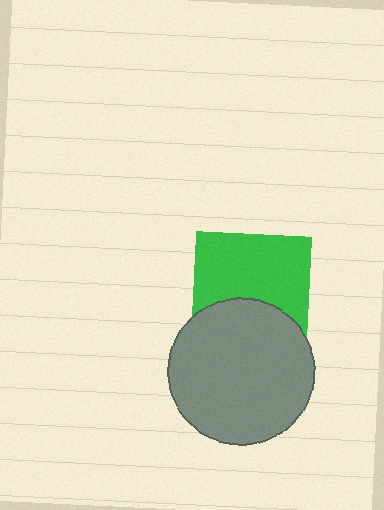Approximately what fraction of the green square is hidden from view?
Roughly 37% of the green square is hidden behind the gray circle.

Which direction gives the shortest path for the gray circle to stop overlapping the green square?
Moving down gives the shortest separation.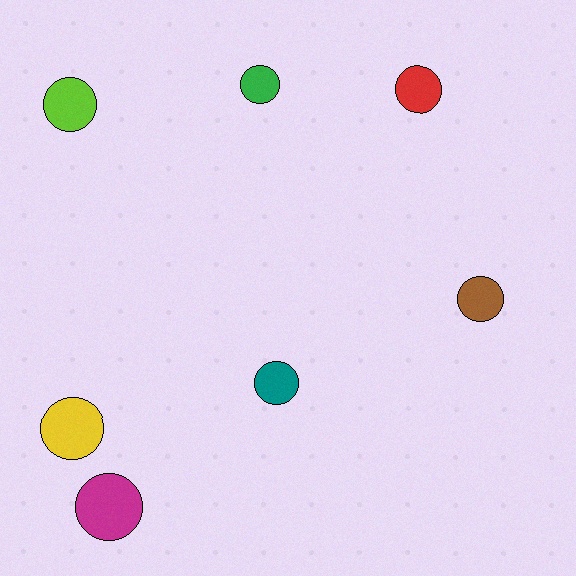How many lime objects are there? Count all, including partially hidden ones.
There is 1 lime object.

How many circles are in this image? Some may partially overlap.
There are 7 circles.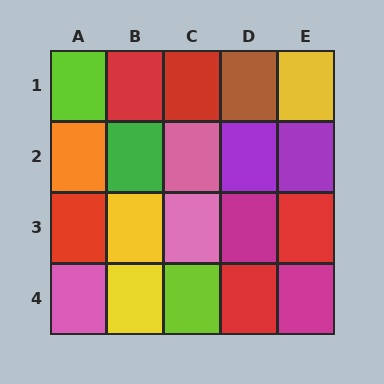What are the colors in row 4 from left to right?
Pink, yellow, lime, red, magenta.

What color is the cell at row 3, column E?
Red.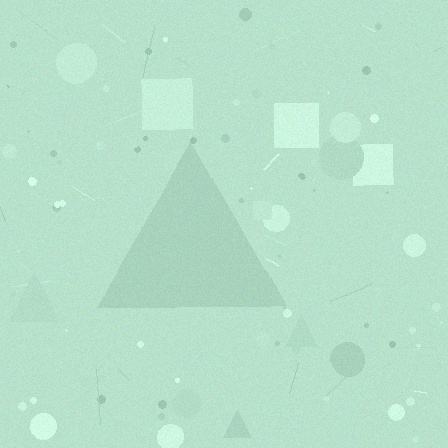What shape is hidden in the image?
A triangle is hidden in the image.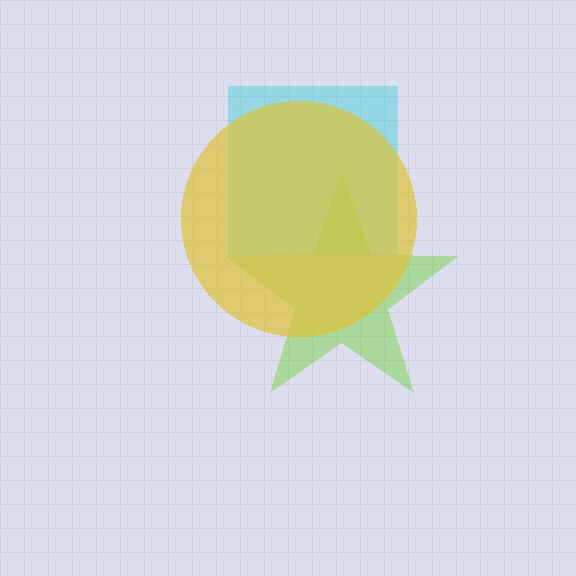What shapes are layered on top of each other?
The layered shapes are: a cyan square, a lime star, a yellow circle.